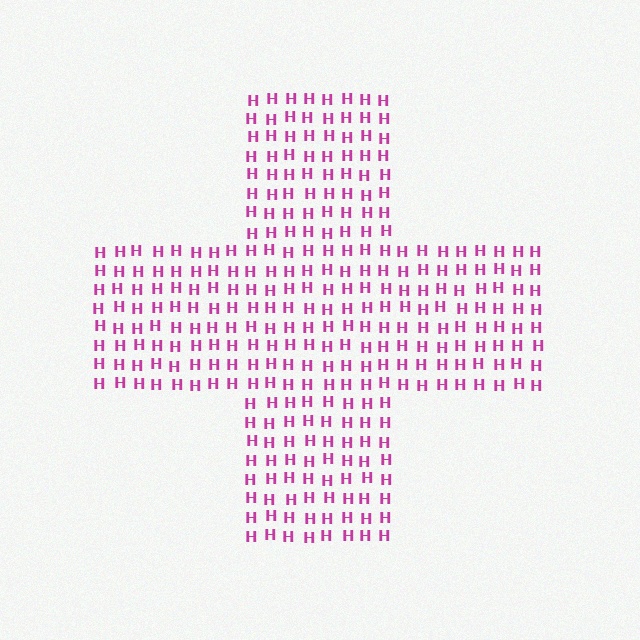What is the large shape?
The large shape is a cross.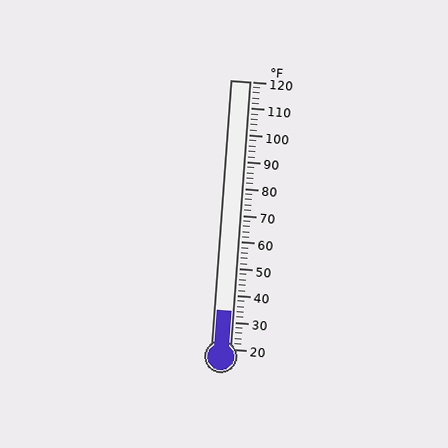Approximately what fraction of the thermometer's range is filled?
The thermometer is filled to approximately 15% of its range.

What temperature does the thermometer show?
The thermometer shows approximately 34°F.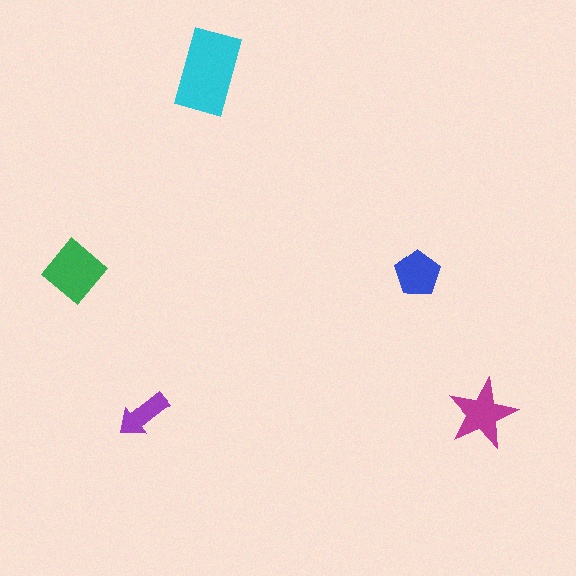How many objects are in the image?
There are 5 objects in the image.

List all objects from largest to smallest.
The cyan rectangle, the green diamond, the magenta star, the blue pentagon, the purple arrow.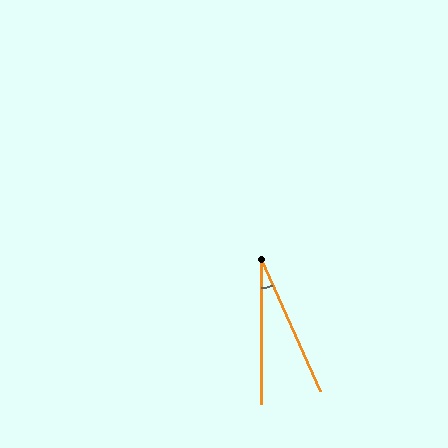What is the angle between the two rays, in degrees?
Approximately 24 degrees.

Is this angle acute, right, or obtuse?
It is acute.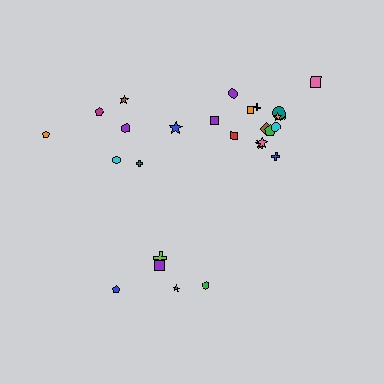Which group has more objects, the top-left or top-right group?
The top-right group.